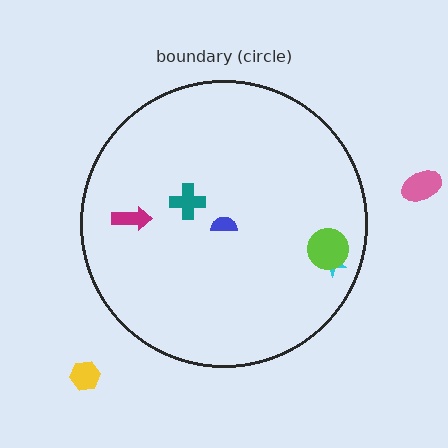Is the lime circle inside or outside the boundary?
Inside.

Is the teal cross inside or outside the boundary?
Inside.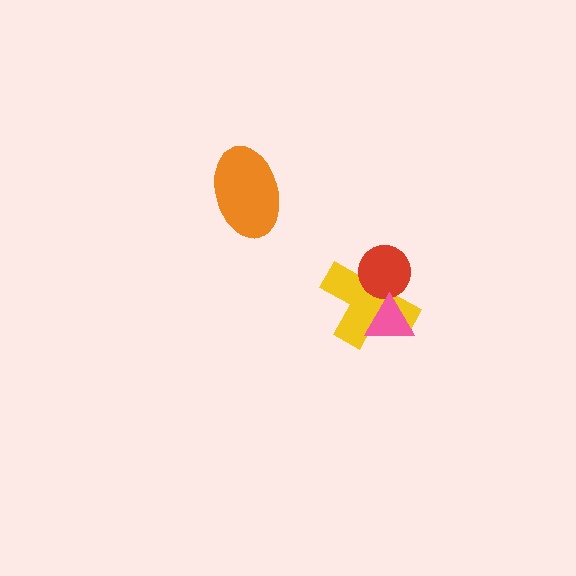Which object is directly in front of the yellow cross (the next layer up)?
The red circle is directly in front of the yellow cross.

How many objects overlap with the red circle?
2 objects overlap with the red circle.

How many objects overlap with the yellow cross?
2 objects overlap with the yellow cross.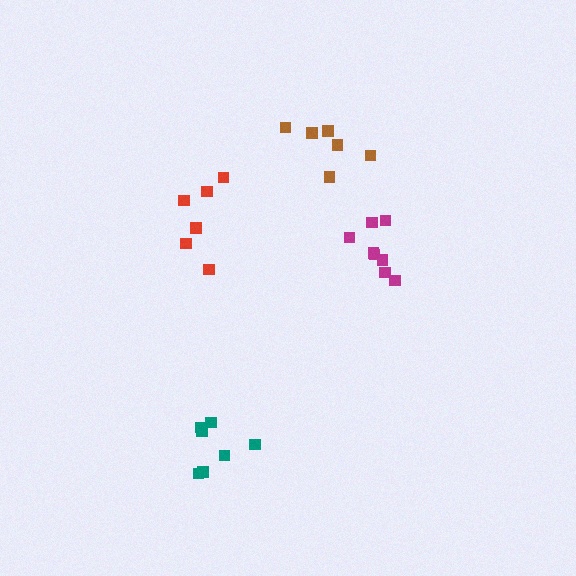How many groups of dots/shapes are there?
There are 4 groups.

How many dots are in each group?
Group 1: 6 dots, Group 2: 6 dots, Group 3: 8 dots, Group 4: 7 dots (27 total).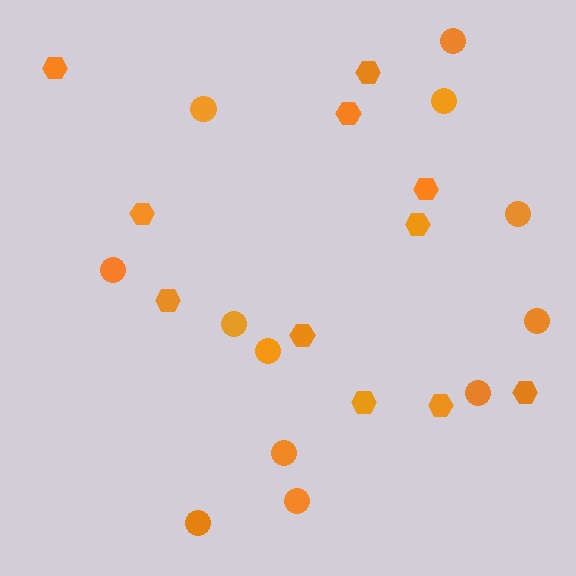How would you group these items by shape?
There are 2 groups: one group of circles (12) and one group of hexagons (11).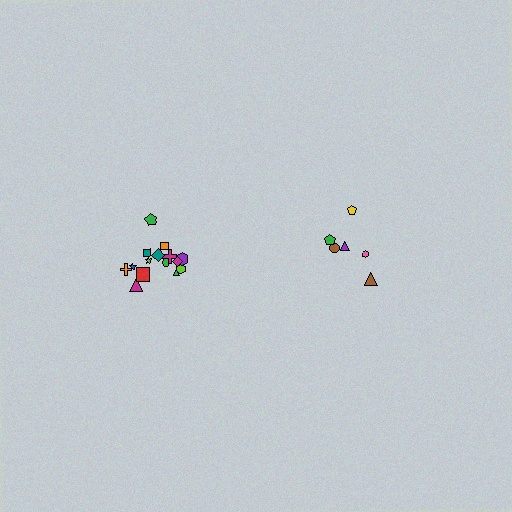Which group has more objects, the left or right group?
The left group.